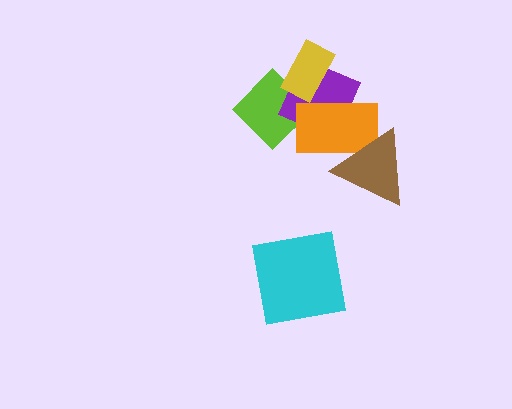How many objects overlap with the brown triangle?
1 object overlaps with the brown triangle.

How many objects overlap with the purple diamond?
3 objects overlap with the purple diamond.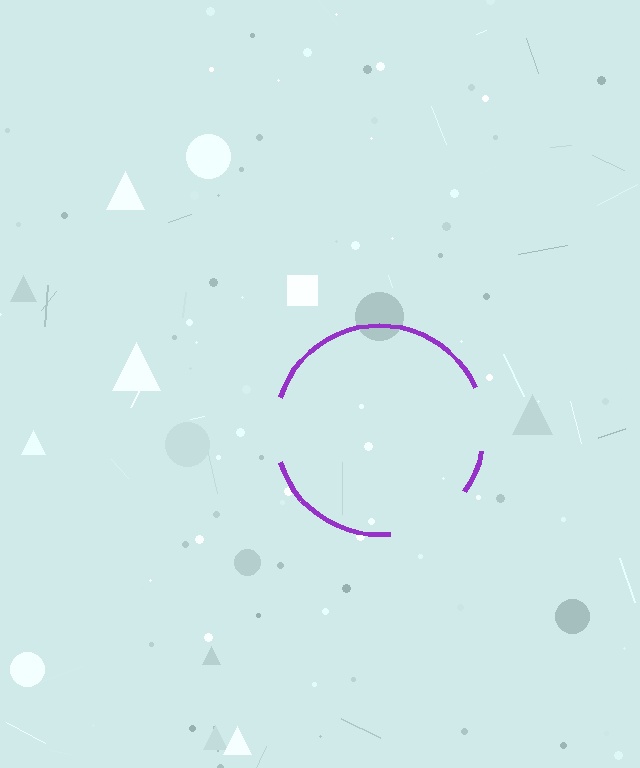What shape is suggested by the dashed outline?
The dashed outline suggests a circle.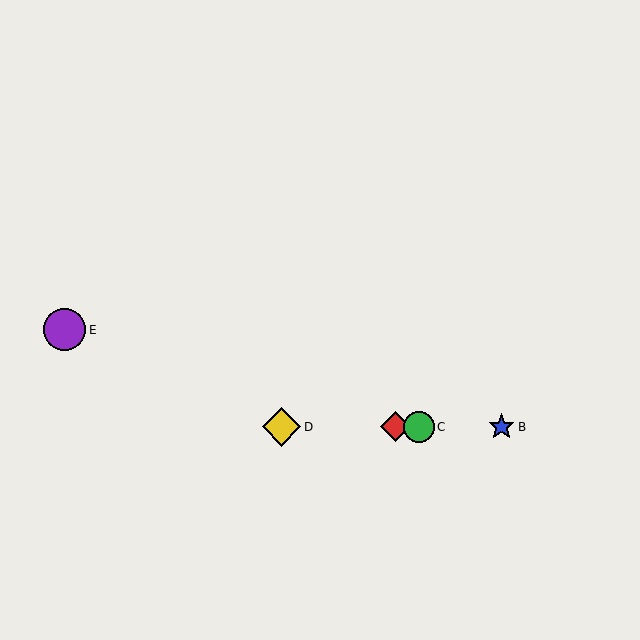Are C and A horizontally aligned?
Yes, both are at y≈427.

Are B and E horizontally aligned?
No, B is at y≈427 and E is at y≈330.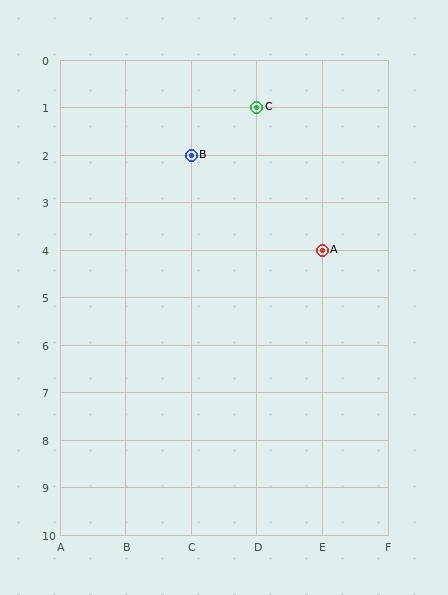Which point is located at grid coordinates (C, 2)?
Point B is at (C, 2).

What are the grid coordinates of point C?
Point C is at grid coordinates (D, 1).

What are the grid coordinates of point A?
Point A is at grid coordinates (E, 4).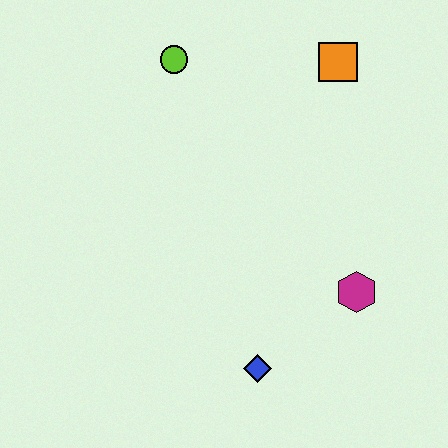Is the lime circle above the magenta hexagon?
Yes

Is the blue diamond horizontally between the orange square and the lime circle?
Yes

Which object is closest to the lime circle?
The orange square is closest to the lime circle.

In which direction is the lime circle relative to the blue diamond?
The lime circle is above the blue diamond.